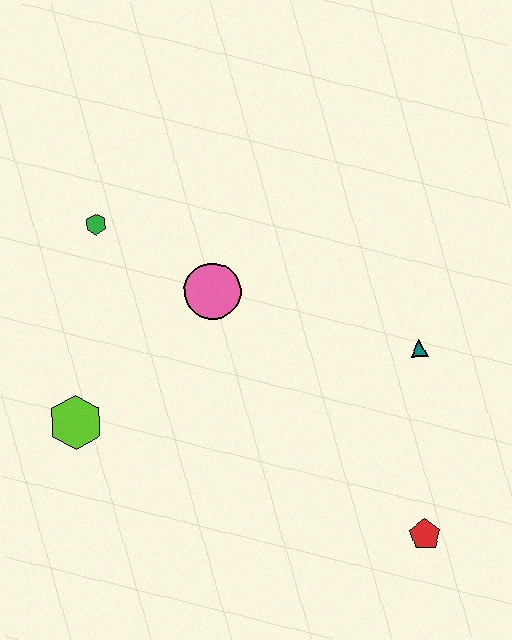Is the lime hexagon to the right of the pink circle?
No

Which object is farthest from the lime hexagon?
The red pentagon is farthest from the lime hexagon.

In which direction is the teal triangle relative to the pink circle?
The teal triangle is to the right of the pink circle.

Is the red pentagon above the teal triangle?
No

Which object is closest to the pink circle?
The green hexagon is closest to the pink circle.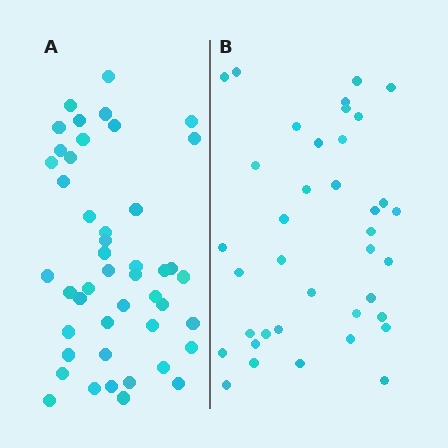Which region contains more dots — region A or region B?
Region A (the left region) has more dots.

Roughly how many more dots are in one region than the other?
Region A has roughly 8 or so more dots than region B.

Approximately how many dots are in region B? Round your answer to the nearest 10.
About 40 dots. (The exact count is 38, which rounds to 40.)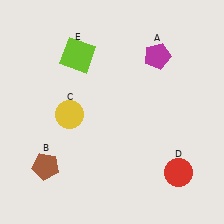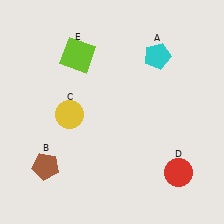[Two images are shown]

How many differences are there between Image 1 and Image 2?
There is 1 difference between the two images.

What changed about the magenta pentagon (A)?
In Image 1, A is magenta. In Image 2, it changed to cyan.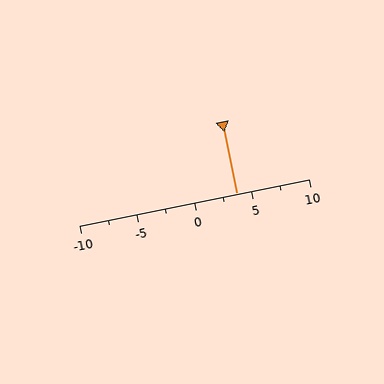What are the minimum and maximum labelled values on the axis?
The axis runs from -10 to 10.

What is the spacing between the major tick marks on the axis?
The major ticks are spaced 5 apart.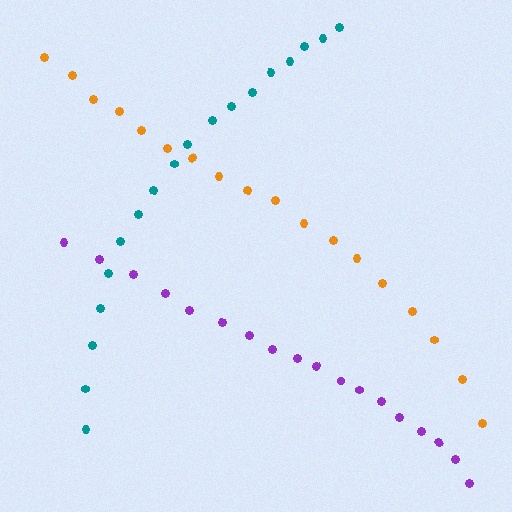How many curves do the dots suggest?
There are 3 distinct paths.